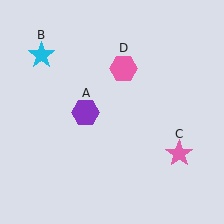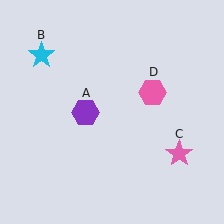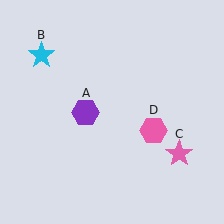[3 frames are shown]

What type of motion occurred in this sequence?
The pink hexagon (object D) rotated clockwise around the center of the scene.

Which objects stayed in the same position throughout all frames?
Purple hexagon (object A) and cyan star (object B) and pink star (object C) remained stationary.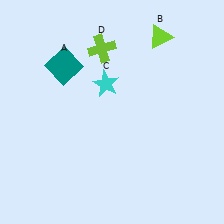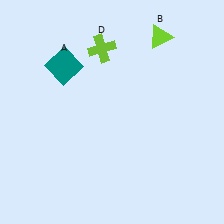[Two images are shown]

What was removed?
The cyan star (C) was removed in Image 2.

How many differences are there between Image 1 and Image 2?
There is 1 difference between the two images.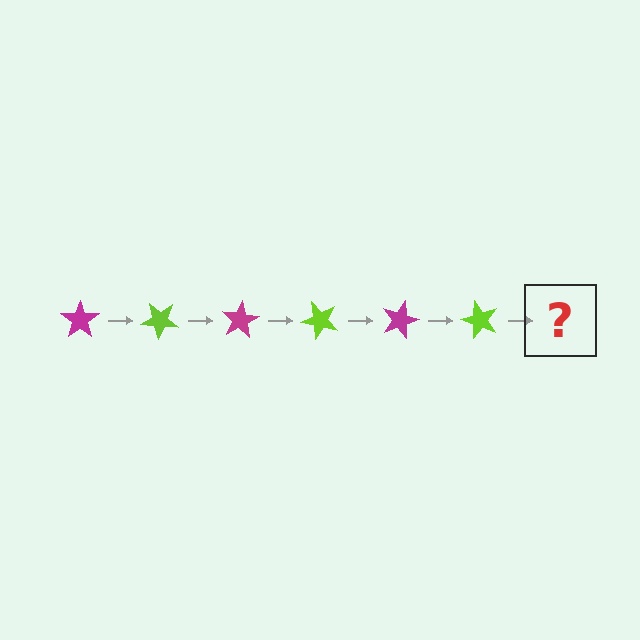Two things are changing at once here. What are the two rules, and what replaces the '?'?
The two rules are that it rotates 40 degrees each step and the color cycles through magenta and lime. The '?' should be a magenta star, rotated 240 degrees from the start.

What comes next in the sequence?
The next element should be a magenta star, rotated 240 degrees from the start.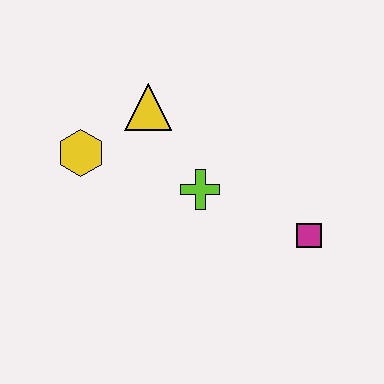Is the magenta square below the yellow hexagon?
Yes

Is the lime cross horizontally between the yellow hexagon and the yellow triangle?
No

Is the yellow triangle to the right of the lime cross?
No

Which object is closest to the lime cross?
The yellow triangle is closest to the lime cross.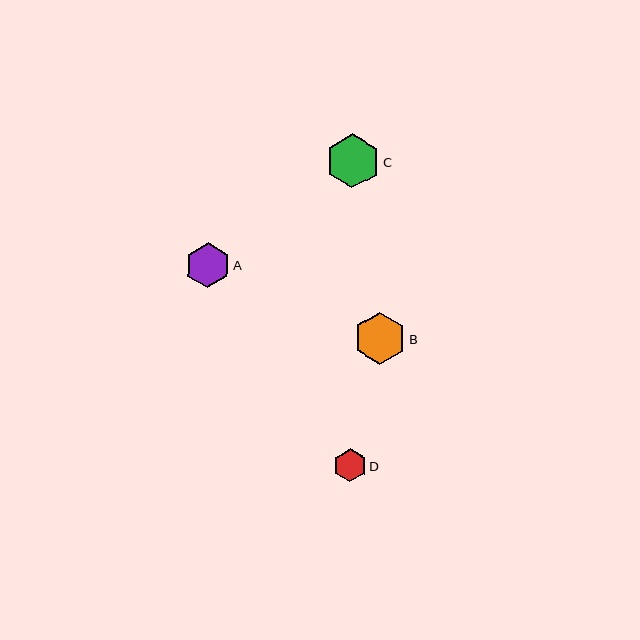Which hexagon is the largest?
Hexagon C is the largest with a size of approximately 55 pixels.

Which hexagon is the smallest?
Hexagon D is the smallest with a size of approximately 33 pixels.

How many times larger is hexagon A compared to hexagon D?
Hexagon A is approximately 1.4 times the size of hexagon D.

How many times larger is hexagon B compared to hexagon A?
Hexagon B is approximately 1.2 times the size of hexagon A.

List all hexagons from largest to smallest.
From largest to smallest: C, B, A, D.